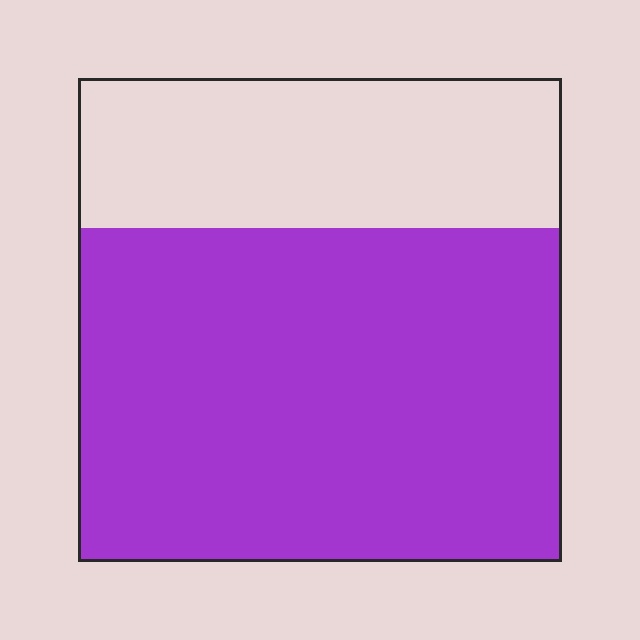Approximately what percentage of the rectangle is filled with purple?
Approximately 70%.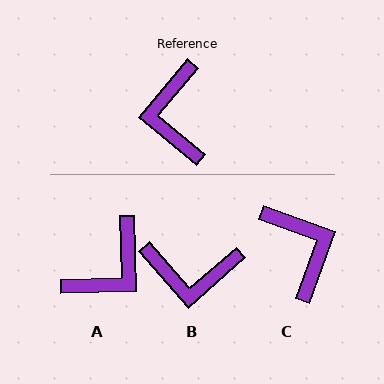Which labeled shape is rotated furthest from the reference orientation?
C, about 160 degrees away.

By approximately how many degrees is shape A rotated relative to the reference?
Approximately 132 degrees counter-clockwise.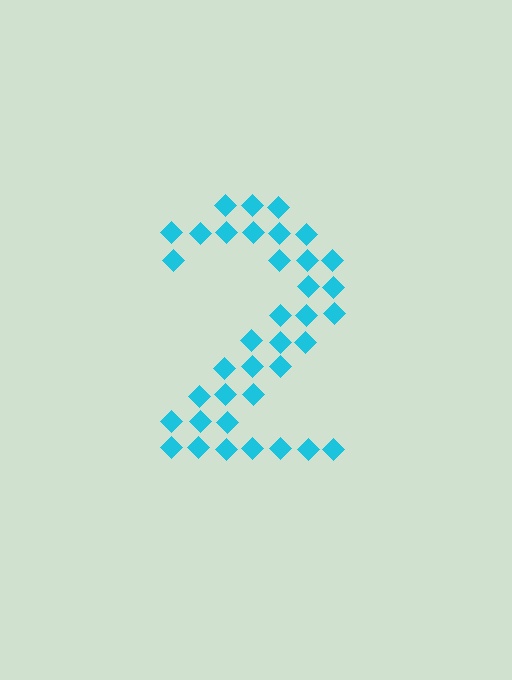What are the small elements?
The small elements are diamonds.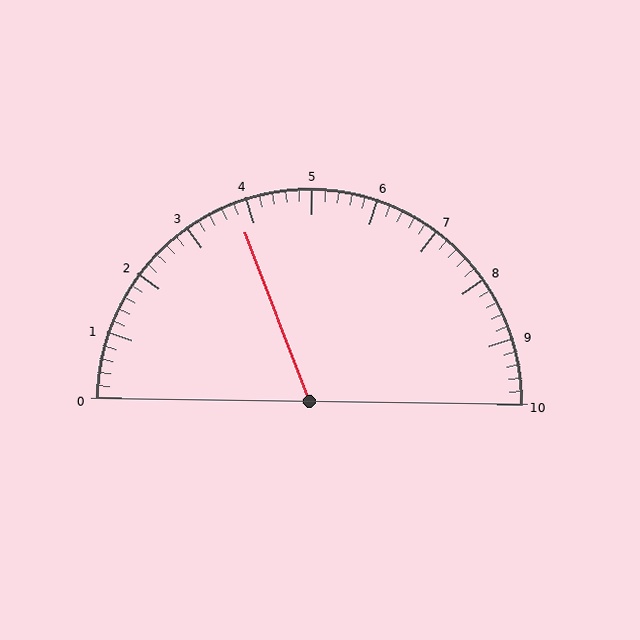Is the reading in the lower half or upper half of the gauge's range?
The reading is in the lower half of the range (0 to 10).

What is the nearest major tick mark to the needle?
The nearest major tick mark is 4.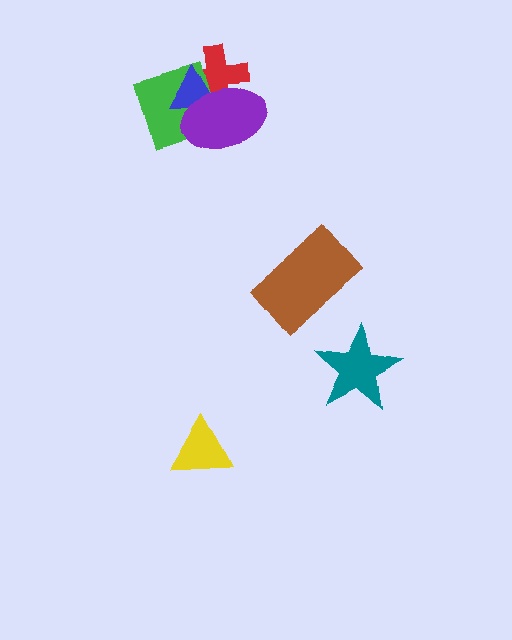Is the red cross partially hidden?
Yes, it is partially covered by another shape.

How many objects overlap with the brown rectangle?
0 objects overlap with the brown rectangle.